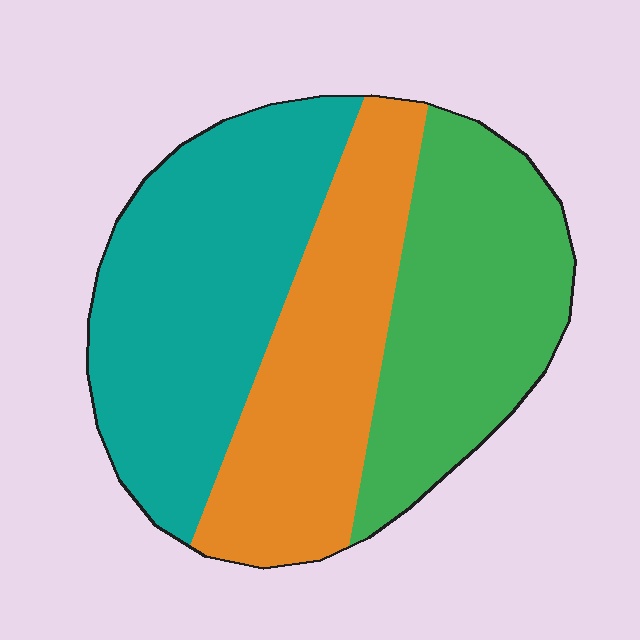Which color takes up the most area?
Teal, at roughly 40%.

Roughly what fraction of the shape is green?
Green covers around 30% of the shape.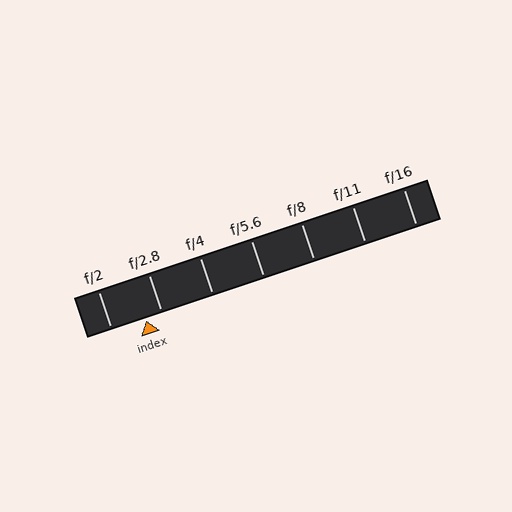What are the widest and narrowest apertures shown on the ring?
The widest aperture shown is f/2 and the narrowest is f/16.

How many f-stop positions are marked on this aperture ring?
There are 7 f-stop positions marked.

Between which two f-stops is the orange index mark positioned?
The index mark is between f/2 and f/2.8.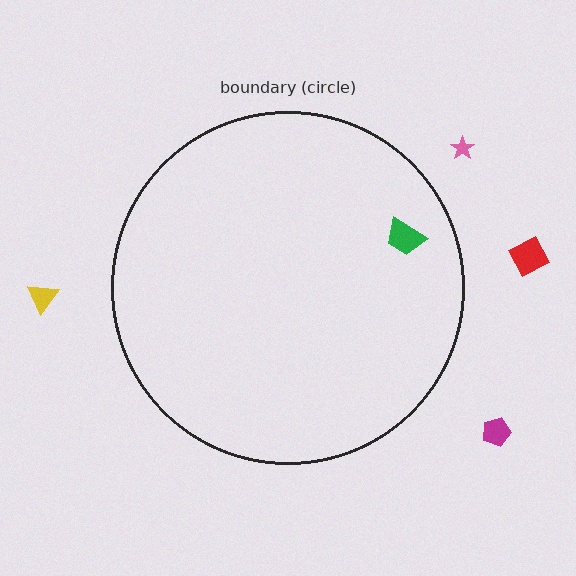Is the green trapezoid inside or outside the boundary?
Inside.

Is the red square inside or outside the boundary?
Outside.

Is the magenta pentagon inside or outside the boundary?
Outside.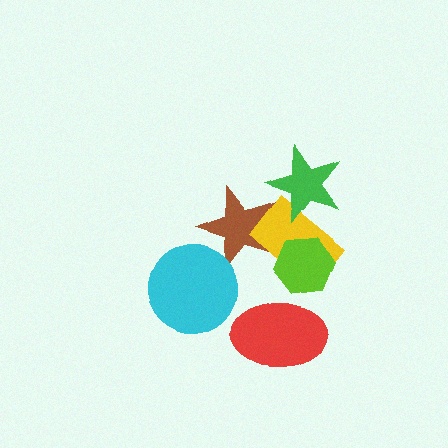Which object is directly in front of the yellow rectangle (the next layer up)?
The lime hexagon is directly in front of the yellow rectangle.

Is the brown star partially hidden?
Yes, it is partially covered by another shape.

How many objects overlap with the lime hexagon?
1 object overlaps with the lime hexagon.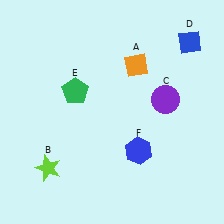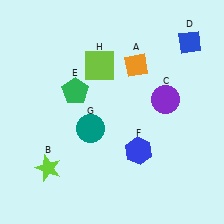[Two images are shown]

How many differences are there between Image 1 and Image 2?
There are 2 differences between the two images.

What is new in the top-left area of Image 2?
A lime square (H) was added in the top-left area of Image 2.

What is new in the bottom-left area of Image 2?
A teal circle (G) was added in the bottom-left area of Image 2.